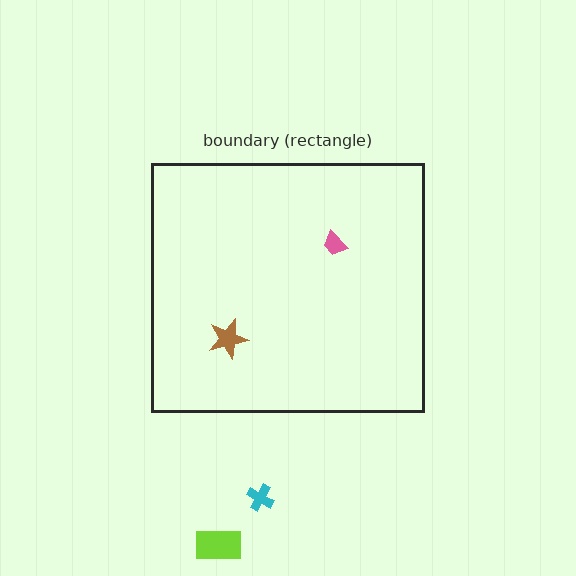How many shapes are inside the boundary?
2 inside, 2 outside.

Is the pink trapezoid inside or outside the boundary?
Inside.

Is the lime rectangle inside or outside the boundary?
Outside.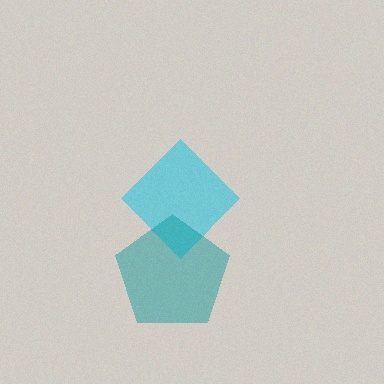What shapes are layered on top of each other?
The layered shapes are: a cyan diamond, a teal pentagon.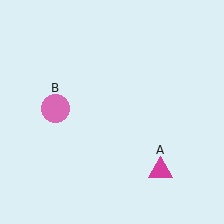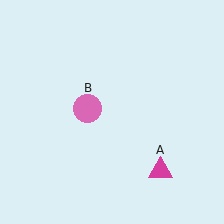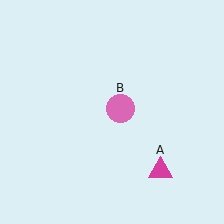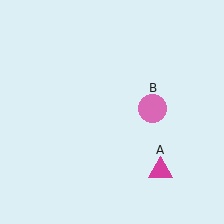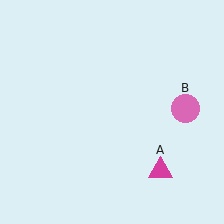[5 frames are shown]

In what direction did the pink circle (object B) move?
The pink circle (object B) moved right.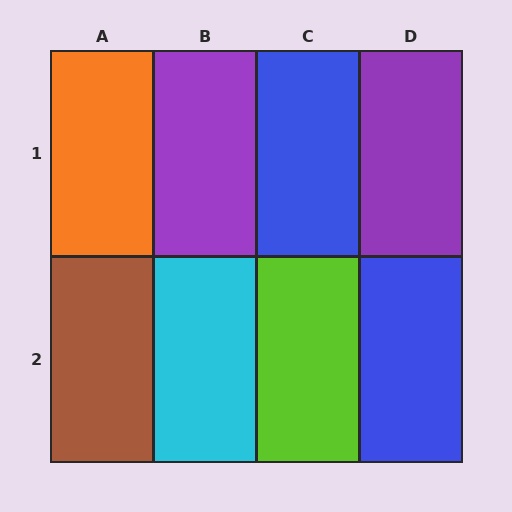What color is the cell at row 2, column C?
Lime.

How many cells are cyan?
1 cell is cyan.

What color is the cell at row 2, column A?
Brown.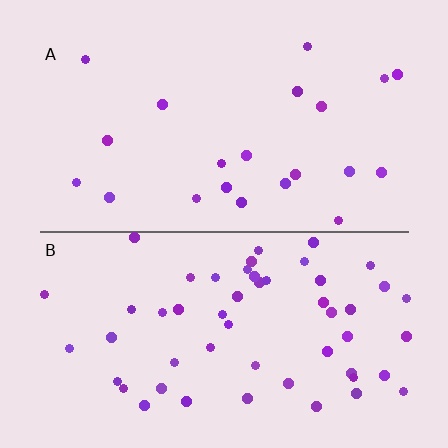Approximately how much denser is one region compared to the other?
Approximately 2.5× — region B over region A.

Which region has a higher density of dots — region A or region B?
B (the bottom).